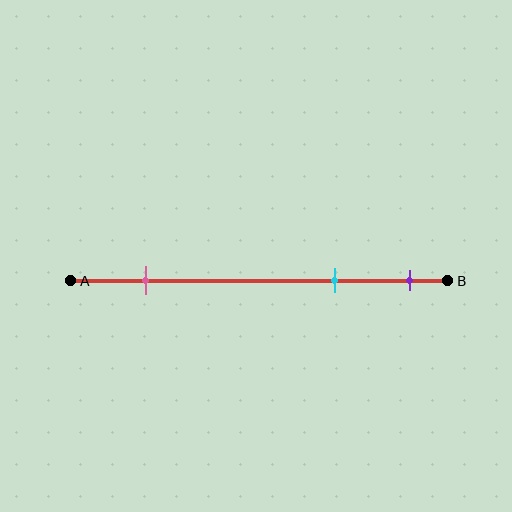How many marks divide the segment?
There are 3 marks dividing the segment.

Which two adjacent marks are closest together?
The cyan and purple marks are the closest adjacent pair.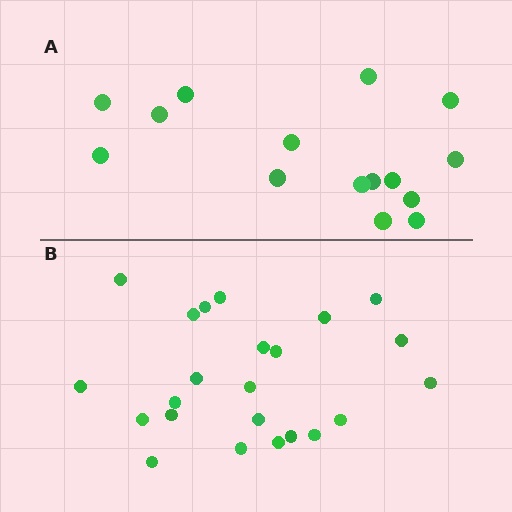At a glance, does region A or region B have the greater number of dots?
Region B (the bottom region) has more dots.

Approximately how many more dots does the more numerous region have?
Region B has roughly 8 or so more dots than region A.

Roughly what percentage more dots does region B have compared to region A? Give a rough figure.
About 55% more.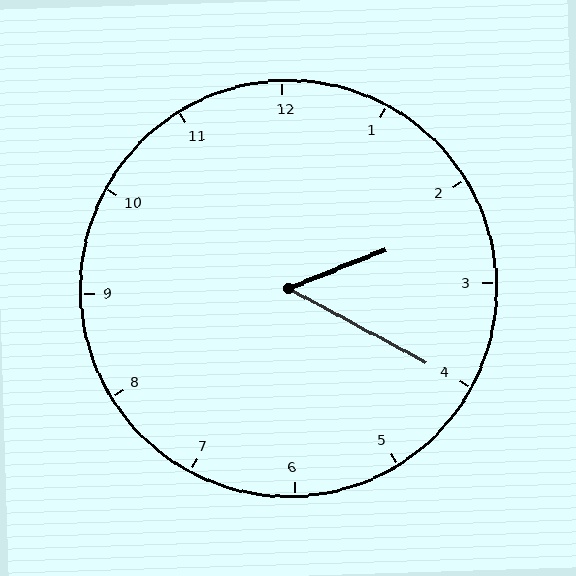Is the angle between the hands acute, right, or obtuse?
It is acute.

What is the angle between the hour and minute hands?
Approximately 50 degrees.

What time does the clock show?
2:20.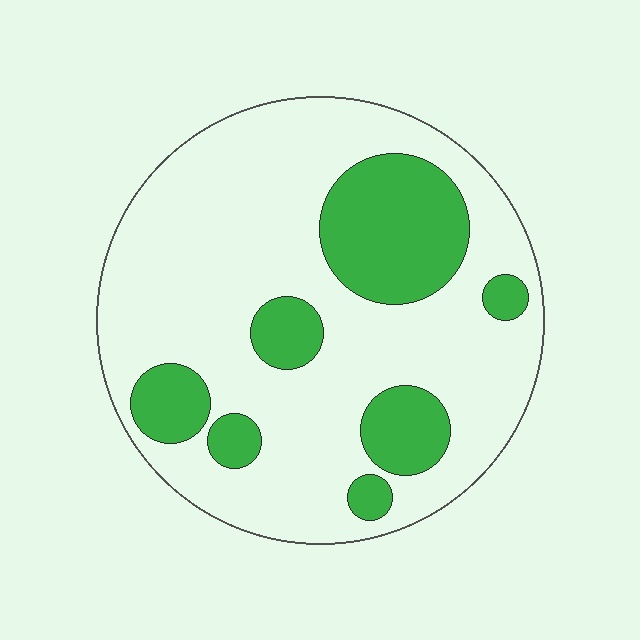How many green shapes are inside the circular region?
7.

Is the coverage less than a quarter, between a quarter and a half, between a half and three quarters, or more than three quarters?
Between a quarter and a half.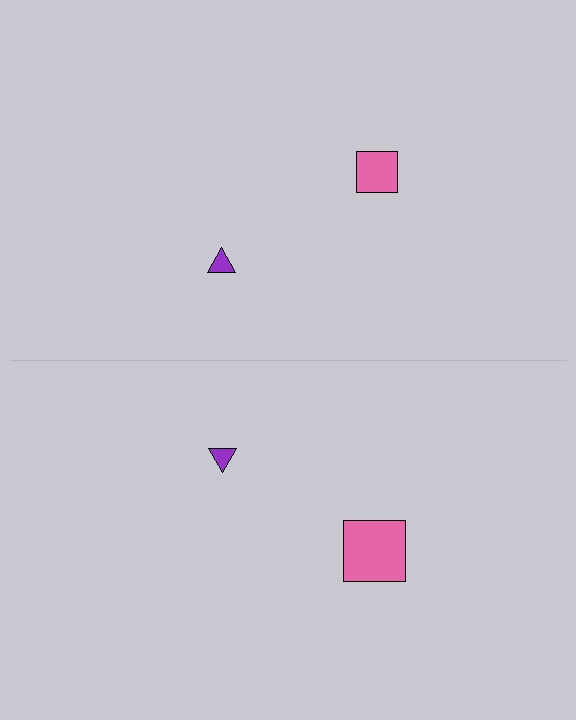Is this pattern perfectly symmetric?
No, the pattern is not perfectly symmetric. The pink square on the bottom side has a different size than its mirror counterpart.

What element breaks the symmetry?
The pink square on the bottom side has a different size than its mirror counterpart.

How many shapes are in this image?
There are 4 shapes in this image.